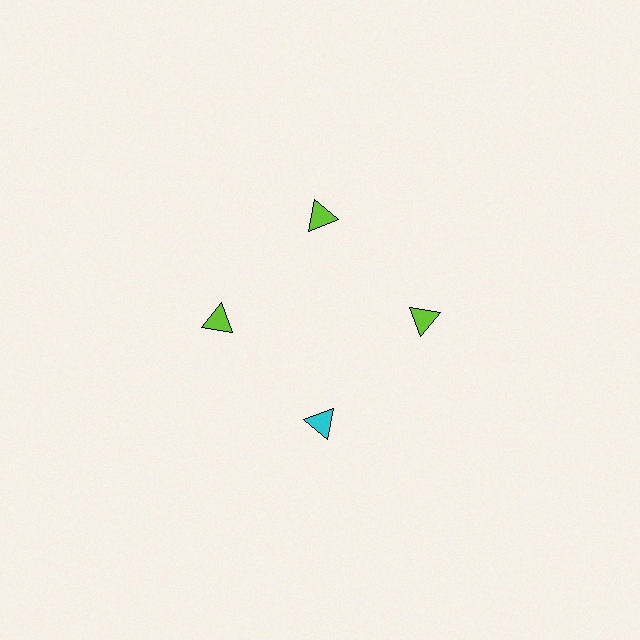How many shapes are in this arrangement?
There are 4 shapes arranged in a ring pattern.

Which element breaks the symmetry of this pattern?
The cyan triangle at roughly the 6 o'clock position breaks the symmetry. All other shapes are lime triangles.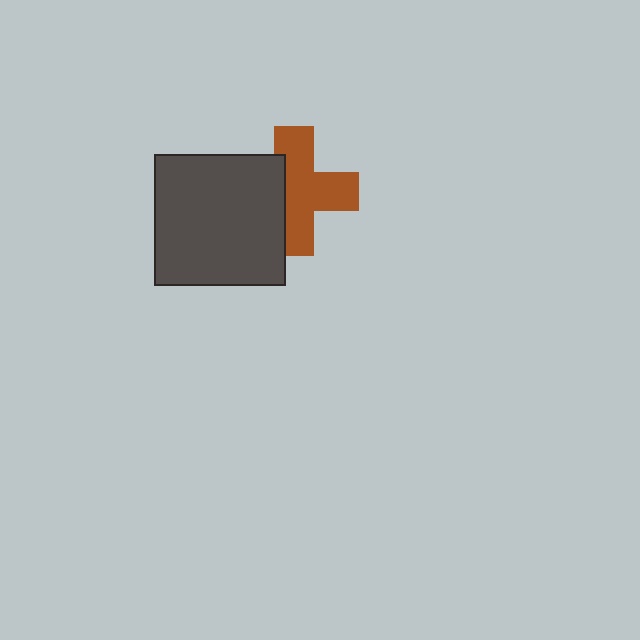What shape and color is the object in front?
The object in front is a dark gray square.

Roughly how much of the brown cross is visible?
Most of it is visible (roughly 66%).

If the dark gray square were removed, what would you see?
You would see the complete brown cross.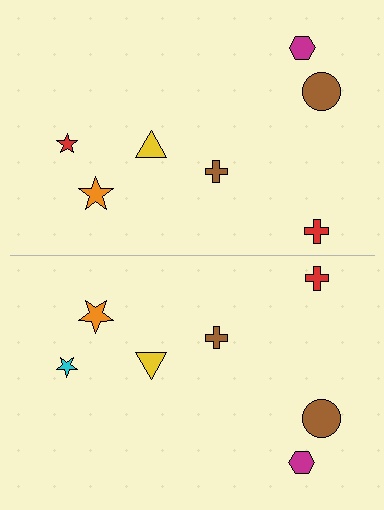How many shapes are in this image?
There are 14 shapes in this image.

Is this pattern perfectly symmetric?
No, the pattern is not perfectly symmetric. The cyan star on the bottom side breaks the symmetry — its mirror counterpart is red.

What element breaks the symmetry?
The cyan star on the bottom side breaks the symmetry — its mirror counterpart is red.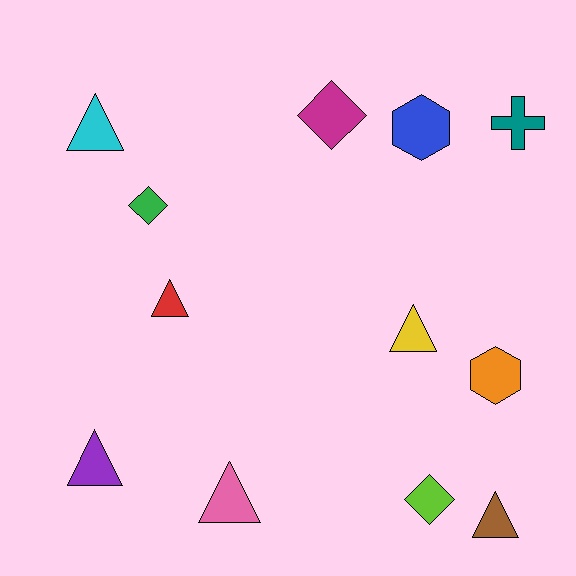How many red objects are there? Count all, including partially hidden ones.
There is 1 red object.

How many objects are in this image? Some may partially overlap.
There are 12 objects.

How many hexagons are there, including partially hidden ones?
There are 2 hexagons.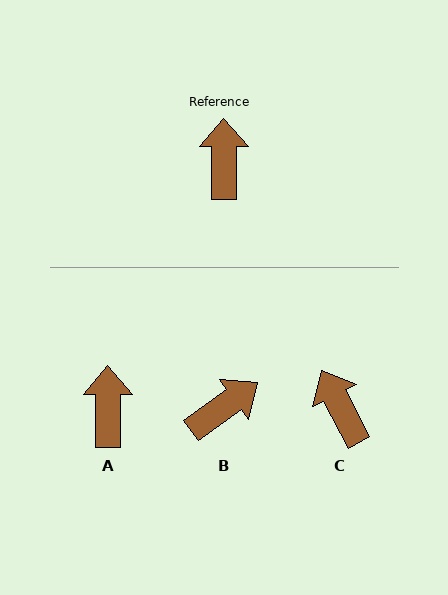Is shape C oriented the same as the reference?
No, it is off by about 27 degrees.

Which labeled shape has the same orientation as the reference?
A.